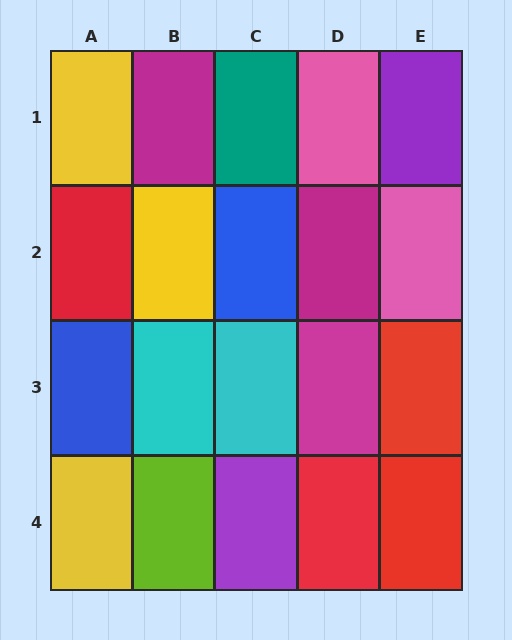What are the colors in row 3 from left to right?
Blue, cyan, cyan, magenta, red.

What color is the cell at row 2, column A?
Red.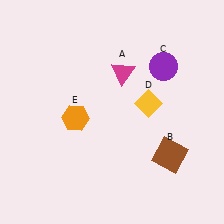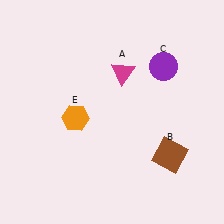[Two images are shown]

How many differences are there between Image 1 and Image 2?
There is 1 difference between the two images.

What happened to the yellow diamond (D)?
The yellow diamond (D) was removed in Image 2. It was in the top-right area of Image 1.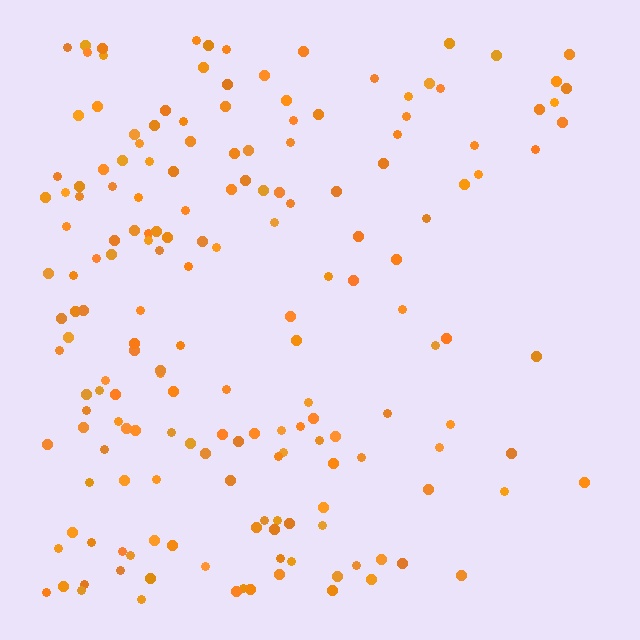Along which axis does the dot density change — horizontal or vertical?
Horizontal.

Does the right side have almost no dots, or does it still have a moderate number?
Still a moderate number, just noticeably fewer than the left.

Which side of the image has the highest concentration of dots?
The left.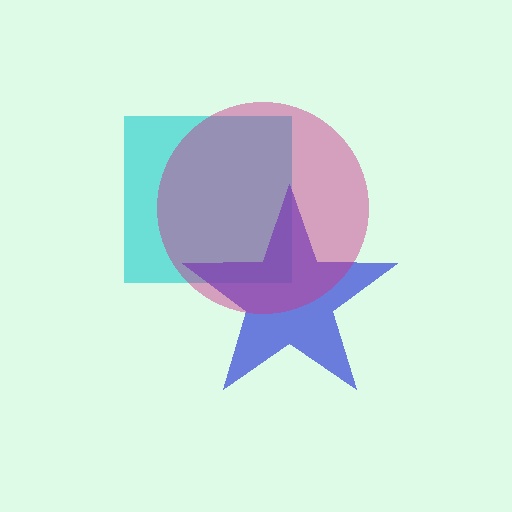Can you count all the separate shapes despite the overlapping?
Yes, there are 3 separate shapes.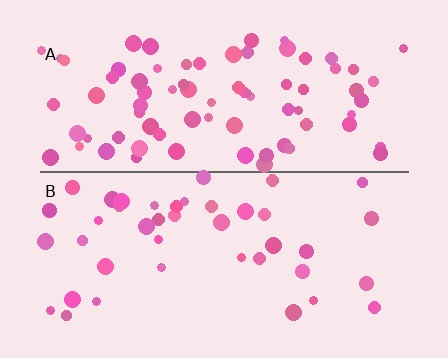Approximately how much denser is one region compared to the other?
Approximately 1.9× — region A over region B.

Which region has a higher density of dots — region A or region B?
A (the top).